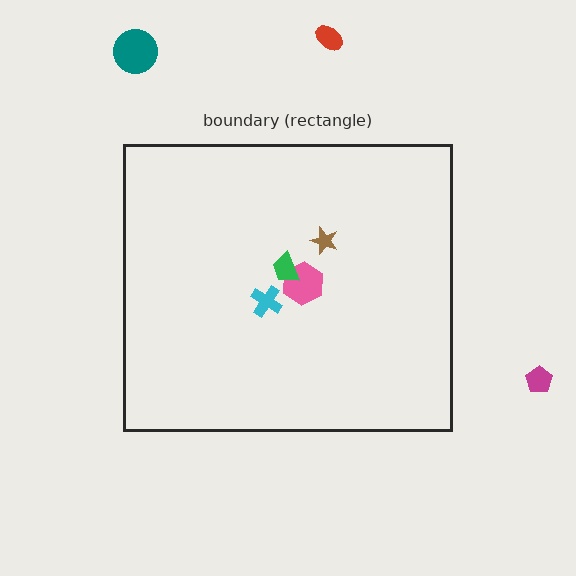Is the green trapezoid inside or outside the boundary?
Inside.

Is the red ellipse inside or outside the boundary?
Outside.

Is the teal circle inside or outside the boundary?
Outside.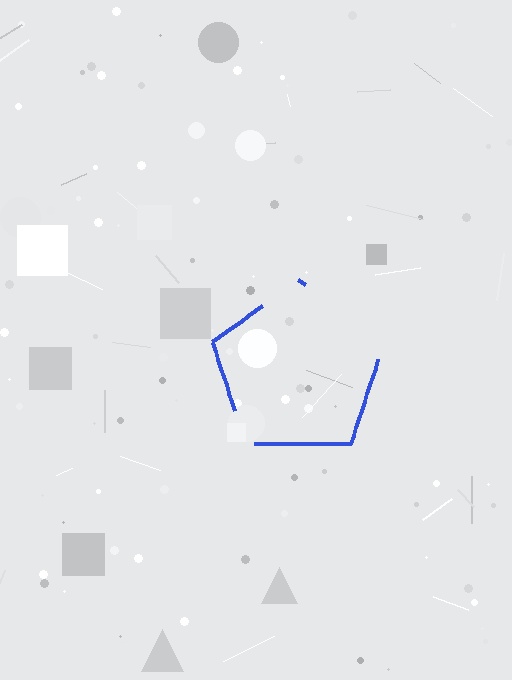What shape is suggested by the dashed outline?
The dashed outline suggests a pentagon.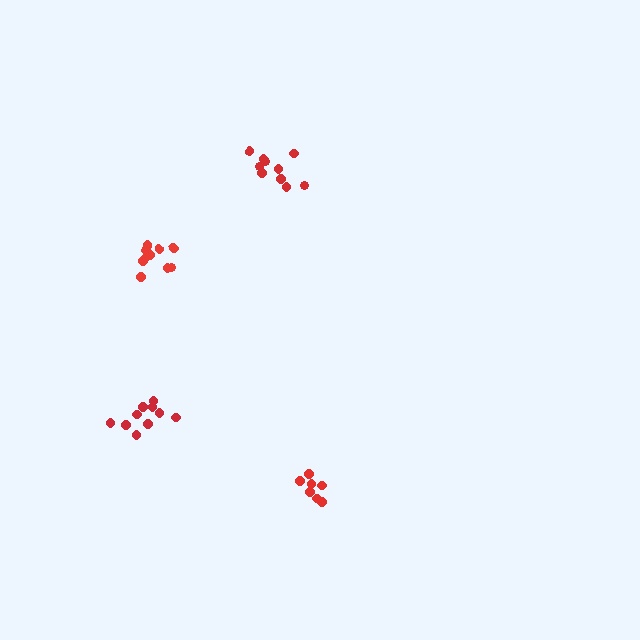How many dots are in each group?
Group 1: 10 dots, Group 2: 10 dots, Group 3: 7 dots, Group 4: 10 dots (37 total).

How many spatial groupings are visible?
There are 4 spatial groupings.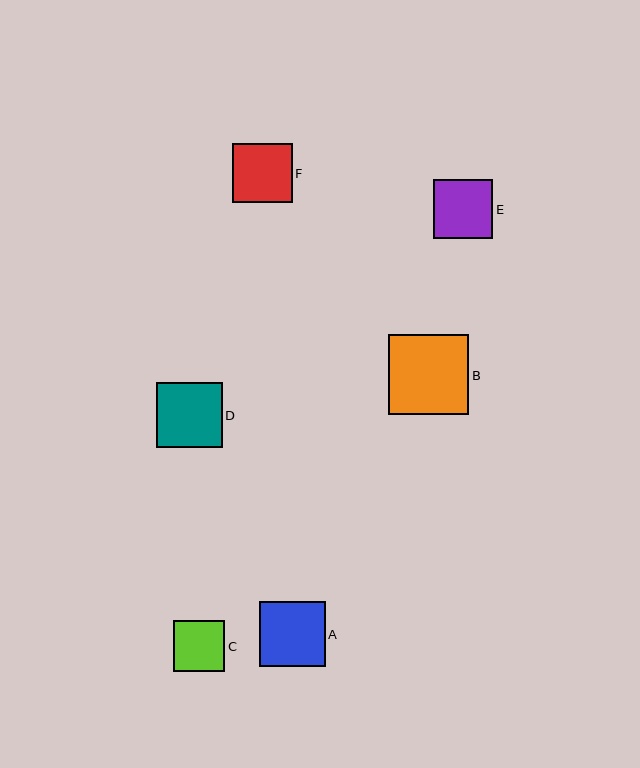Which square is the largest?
Square B is the largest with a size of approximately 80 pixels.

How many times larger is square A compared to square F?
Square A is approximately 1.1 times the size of square F.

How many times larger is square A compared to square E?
Square A is approximately 1.1 times the size of square E.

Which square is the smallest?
Square C is the smallest with a size of approximately 51 pixels.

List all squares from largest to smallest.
From largest to smallest: B, D, A, F, E, C.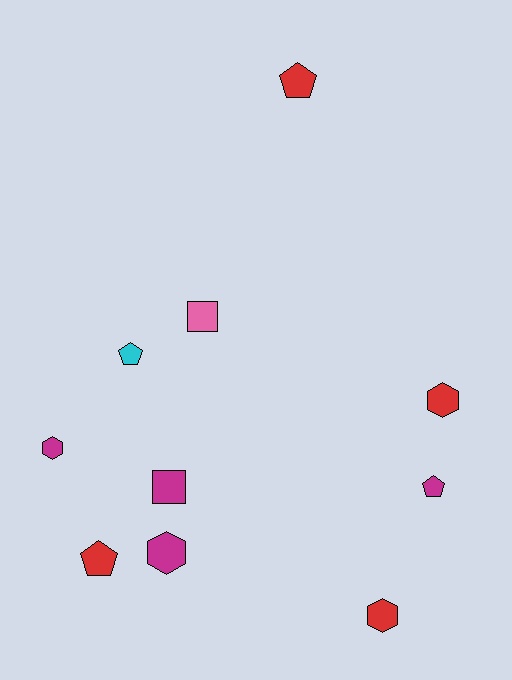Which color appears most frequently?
Magenta, with 4 objects.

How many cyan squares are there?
There are no cyan squares.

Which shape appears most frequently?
Hexagon, with 4 objects.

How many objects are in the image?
There are 10 objects.